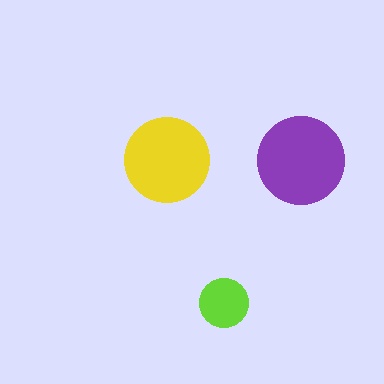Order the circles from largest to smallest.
the purple one, the yellow one, the lime one.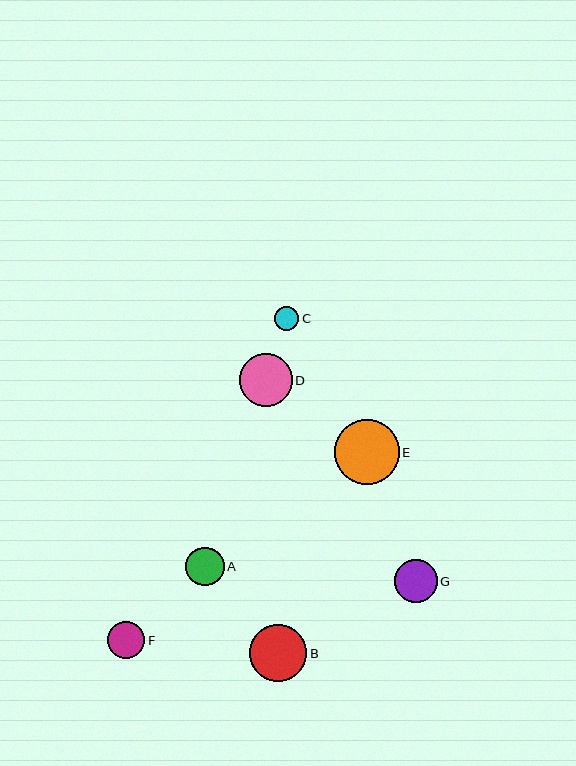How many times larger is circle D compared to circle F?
Circle D is approximately 1.4 times the size of circle F.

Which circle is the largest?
Circle E is the largest with a size of approximately 65 pixels.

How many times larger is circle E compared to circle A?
Circle E is approximately 1.7 times the size of circle A.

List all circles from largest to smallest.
From largest to smallest: E, B, D, G, A, F, C.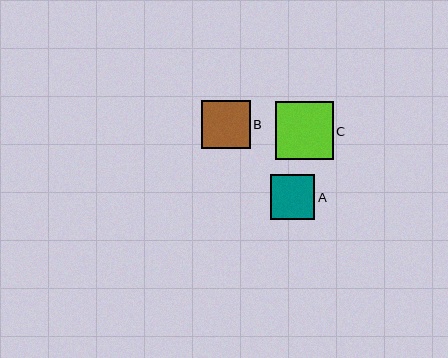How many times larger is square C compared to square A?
Square C is approximately 1.3 times the size of square A.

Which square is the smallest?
Square A is the smallest with a size of approximately 45 pixels.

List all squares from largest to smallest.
From largest to smallest: C, B, A.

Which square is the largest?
Square C is the largest with a size of approximately 58 pixels.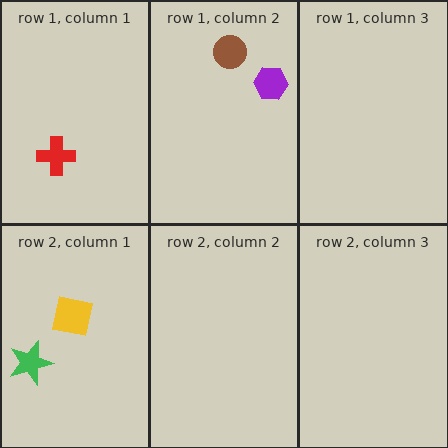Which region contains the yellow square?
The row 2, column 1 region.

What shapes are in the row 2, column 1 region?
The yellow square, the green star.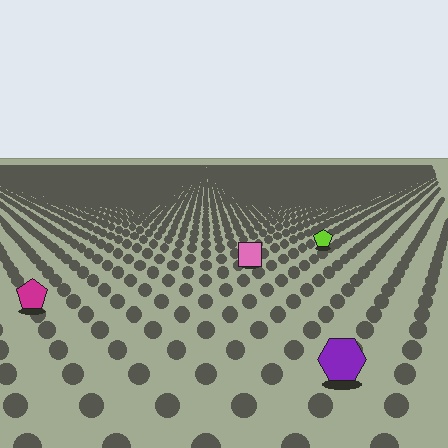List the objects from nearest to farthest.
From nearest to farthest: the purple hexagon, the magenta pentagon, the pink square, the lime pentagon.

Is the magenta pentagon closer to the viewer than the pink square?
Yes. The magenta pentagon is closer — you can tell from the texture gradient: the ground texture is coarser near it.